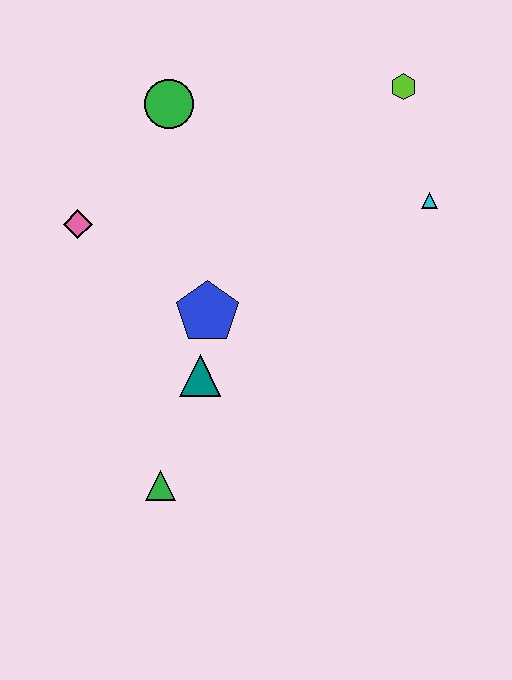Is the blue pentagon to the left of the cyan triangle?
Yes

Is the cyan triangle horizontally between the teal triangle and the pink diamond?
No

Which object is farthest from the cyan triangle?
The green triangle is farthest from the cyan triangle.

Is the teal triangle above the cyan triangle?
No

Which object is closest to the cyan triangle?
The lime hexagon is closest to the cyan triangle.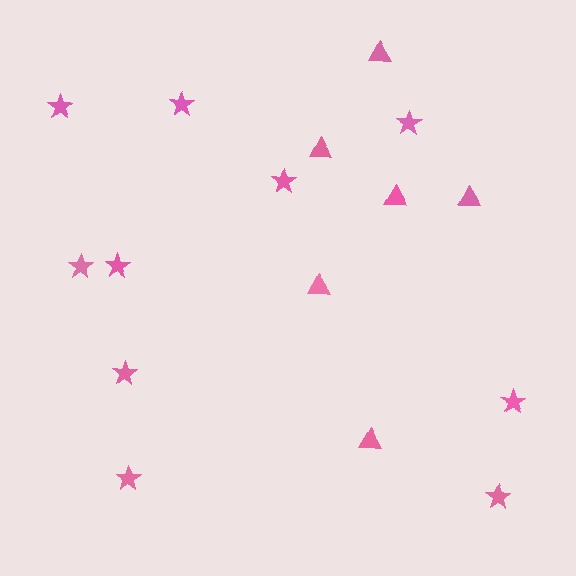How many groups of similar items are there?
There are 2 groups: one group of triangles (6) and one group of stars (10).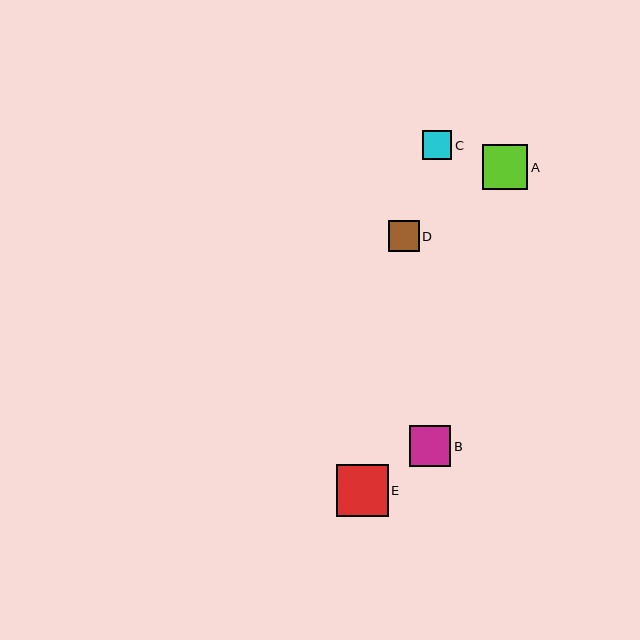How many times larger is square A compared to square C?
Square A is approximately 1.6 times the size of square C.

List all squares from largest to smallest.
From largest to smallest: E, A, B, D, C.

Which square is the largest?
Square E is the largest with a size of approximately 52 pixels.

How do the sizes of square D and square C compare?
Square D and square C are approximately the same size.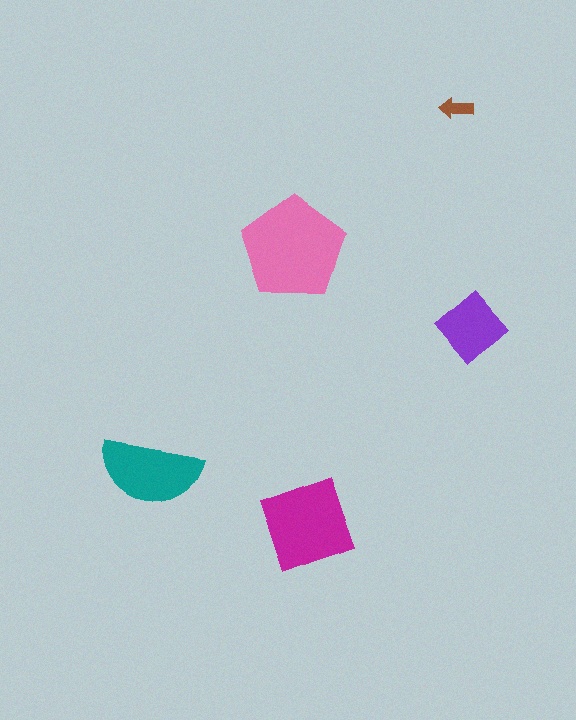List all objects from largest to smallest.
The pink pentagon, the magenta square, the teal semicircle, the purple diamond, the brown arrow.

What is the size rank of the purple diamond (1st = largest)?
4th.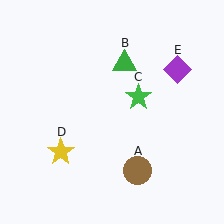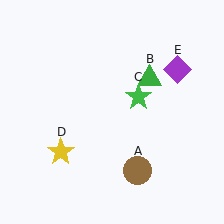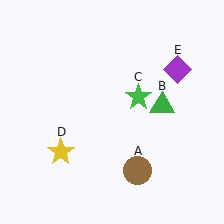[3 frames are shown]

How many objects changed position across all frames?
1 object changed position: green triangle (object B).